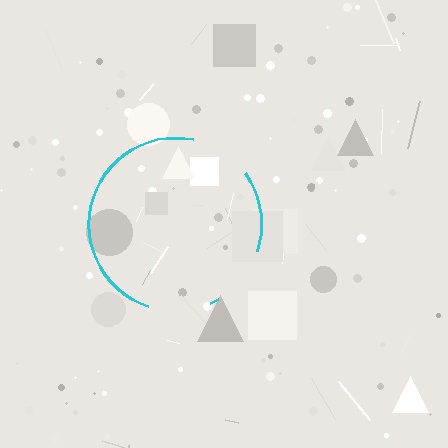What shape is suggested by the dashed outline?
The dashed outline suggests a circle.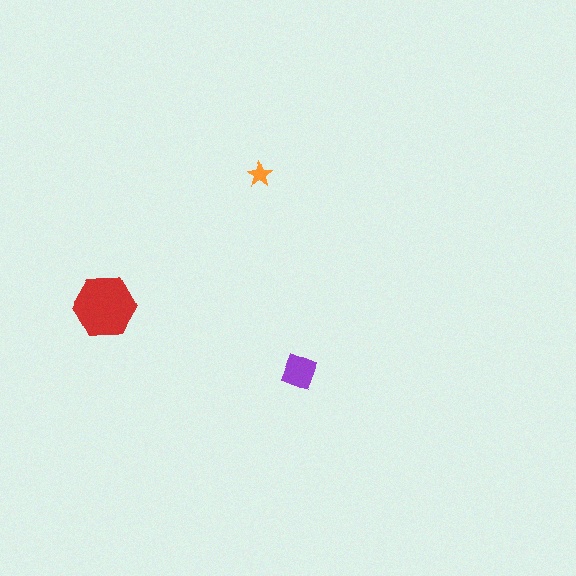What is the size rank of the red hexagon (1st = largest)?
1st.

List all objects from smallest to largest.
The orange star, the purple square, the red hexagon.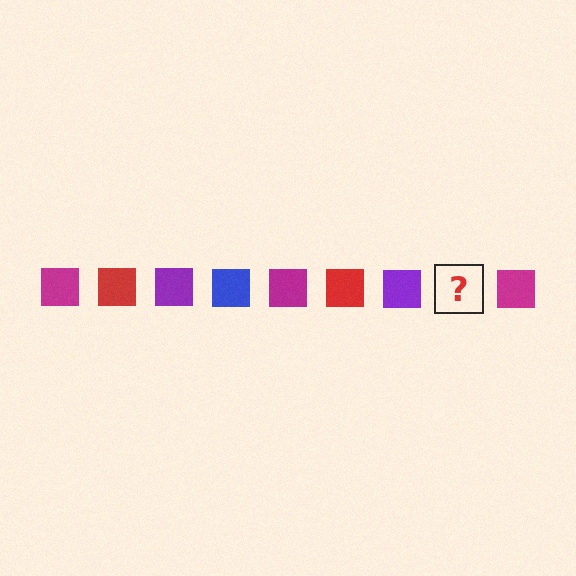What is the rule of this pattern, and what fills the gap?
The rule is that the pattern cycles through magenta, red, purple, blue squares. The gap should be filled with a blue square.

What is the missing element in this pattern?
The missing element is a blue square.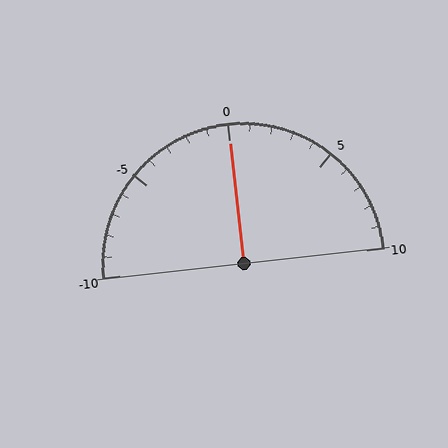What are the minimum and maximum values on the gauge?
The gauge ranges from -10 to 10.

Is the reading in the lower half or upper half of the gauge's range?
The reading is in the upper half of the range (-10 to 10).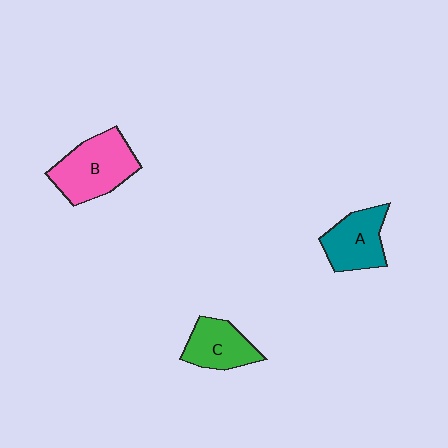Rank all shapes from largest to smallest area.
From largest to smallest: B (pink), A (teal), C (green).